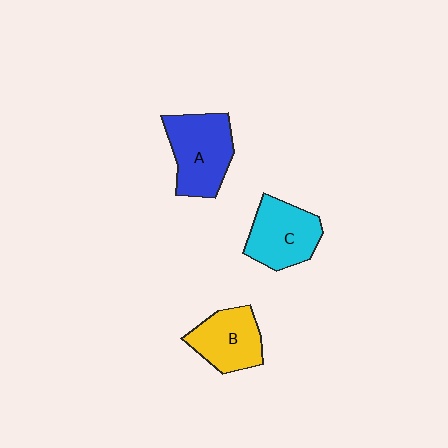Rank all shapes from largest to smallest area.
From largest to smallest: A (blue), C (cyan), B (yellow).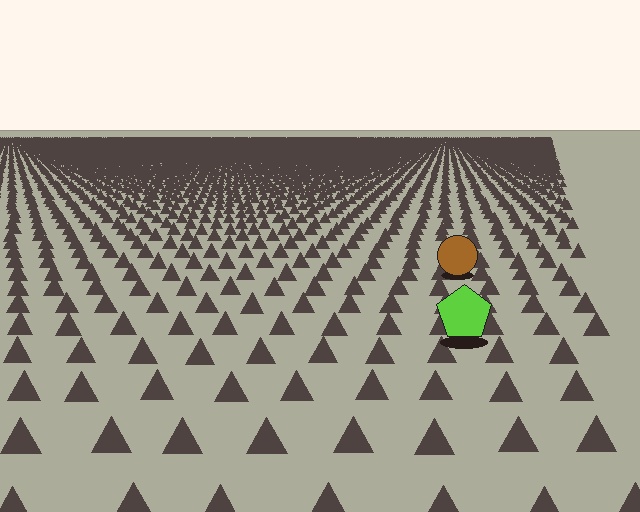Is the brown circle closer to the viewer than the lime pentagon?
No. The lime pentagon is closer — you can tell from the texture gradient: the ground texture is coarser near it.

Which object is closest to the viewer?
The lime pentagon is closest. The texture marks near it are larger and more spread out.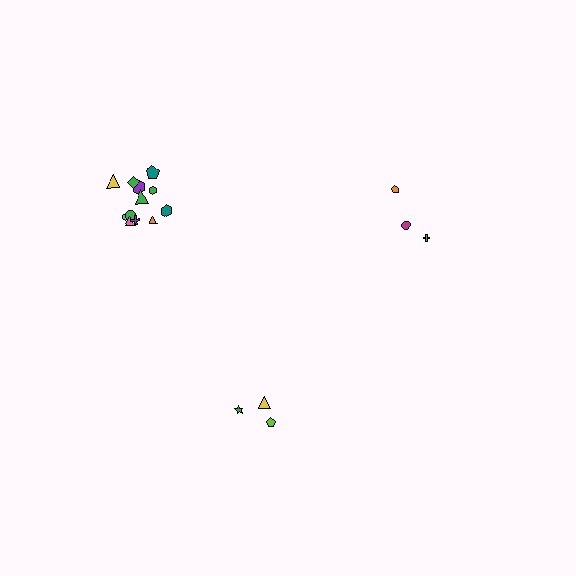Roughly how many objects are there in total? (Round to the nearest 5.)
Roughly 20 objects in total.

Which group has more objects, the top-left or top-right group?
The top-left group.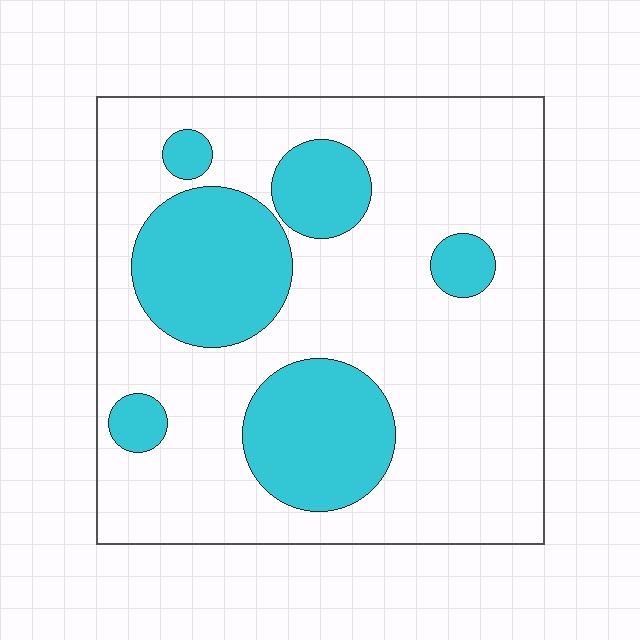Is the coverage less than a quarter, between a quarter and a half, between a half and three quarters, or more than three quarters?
Between a quarter and a half.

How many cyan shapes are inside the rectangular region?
6.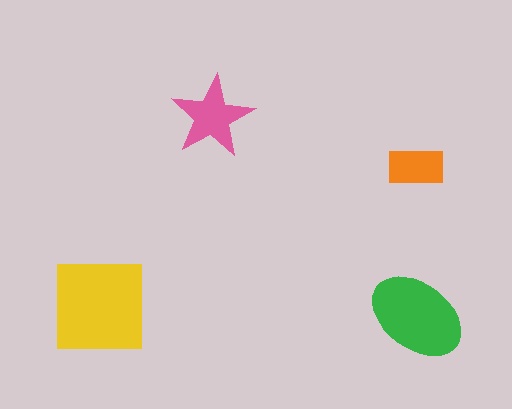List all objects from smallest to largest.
The orange rectangle, the pink star, the green ellipse, the yellow square.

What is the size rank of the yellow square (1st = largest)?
1st.